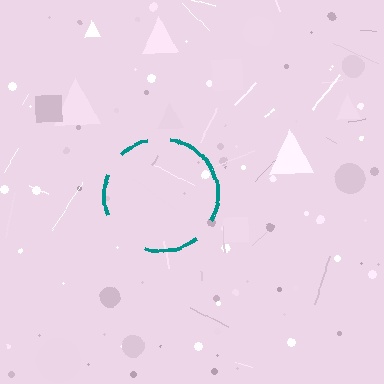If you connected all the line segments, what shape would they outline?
They would outline a circle.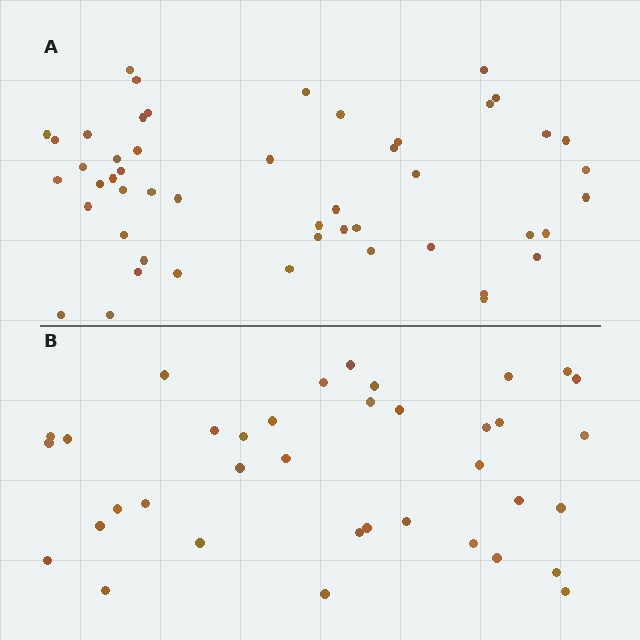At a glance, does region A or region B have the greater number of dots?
Region A (the top region) has more dots.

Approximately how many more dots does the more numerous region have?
Region A has approximately 15 more dots than region B.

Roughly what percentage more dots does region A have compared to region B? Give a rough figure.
About 35% more.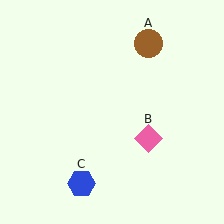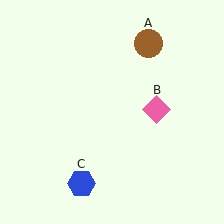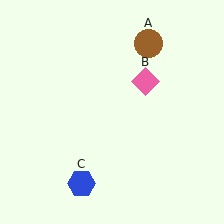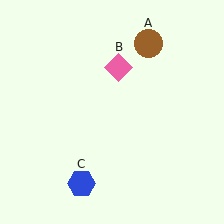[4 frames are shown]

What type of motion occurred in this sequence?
The pink diamond (object B) rotated counterclockwise around the center of the scene.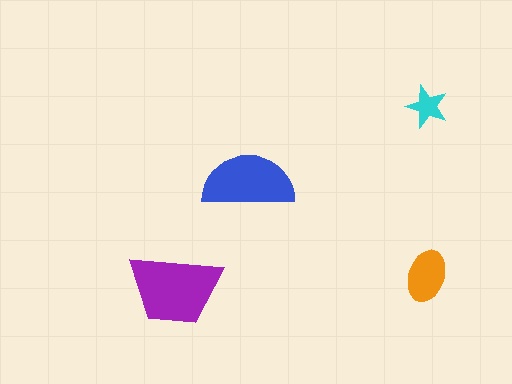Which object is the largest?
The purple trapezoid.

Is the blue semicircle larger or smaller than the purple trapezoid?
Smaller.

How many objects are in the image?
There are 4 objects in the image.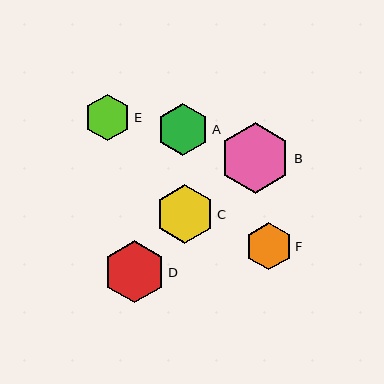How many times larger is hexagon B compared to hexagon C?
Hexagon B is approximately 1.2 times the size of hexagon C.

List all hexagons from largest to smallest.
From largest to smallest: B, D, C, A, F, E.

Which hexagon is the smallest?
Hexagon E is the smallest with a size of approximately 47 pixels.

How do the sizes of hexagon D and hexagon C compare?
Hexagon D and hexagon C are approximately the same size.